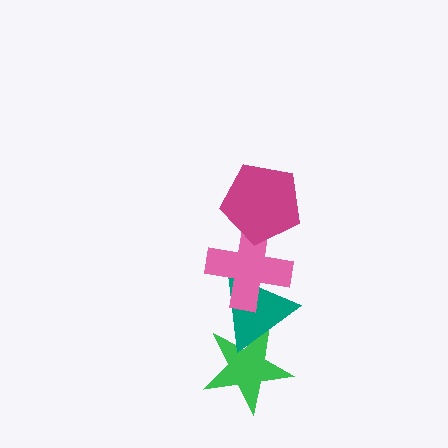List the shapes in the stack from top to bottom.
From top to bottom: the magenta pentagon, the pink cross, the teal triangle, the green star.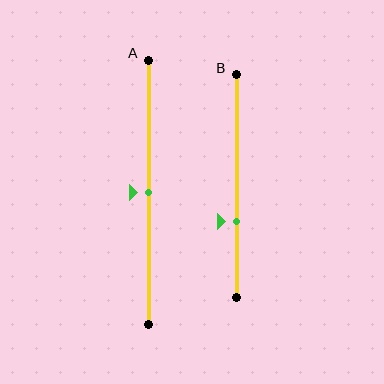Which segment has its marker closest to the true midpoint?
Segment A has its marker closest to the true midpoint.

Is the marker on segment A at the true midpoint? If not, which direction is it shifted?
Yes, the marker on segment A is at the true midpoint.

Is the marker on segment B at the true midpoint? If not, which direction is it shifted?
No, the marker on segment B is shifted downward by about 16% of the segment length.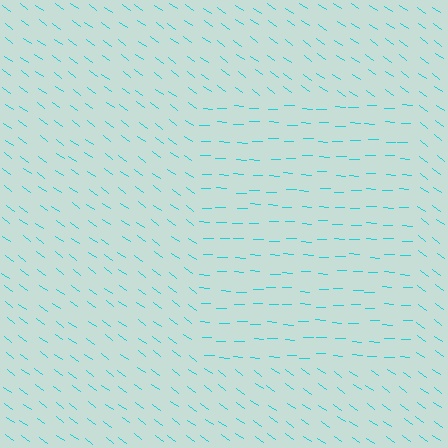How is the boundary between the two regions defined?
The boundary is defined purely by a change in line orientation (approximately 34 degrees difference). All lines are the same color and thickness.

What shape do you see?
I see a rectangle.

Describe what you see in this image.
The image is filled with small cyan line segments. A rectangle region in the image has lines oriented differently from the surrounding lines, creating a visible texture boundary.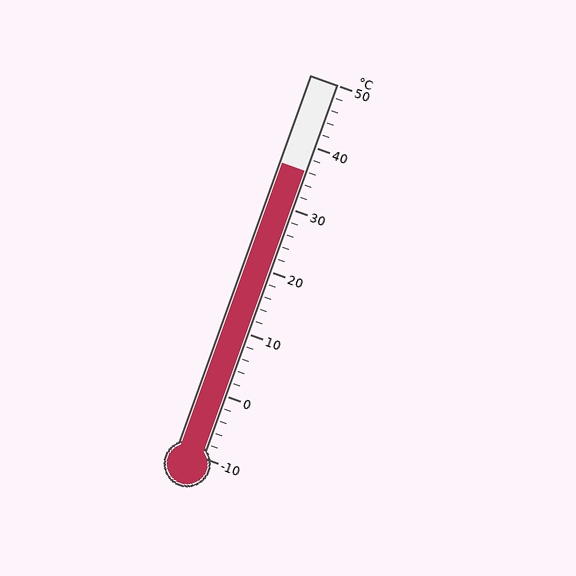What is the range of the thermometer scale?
The thermometer scale ranges from -10°C to 50°C.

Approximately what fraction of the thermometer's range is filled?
The thermometer is filled to approximately 75% of its range.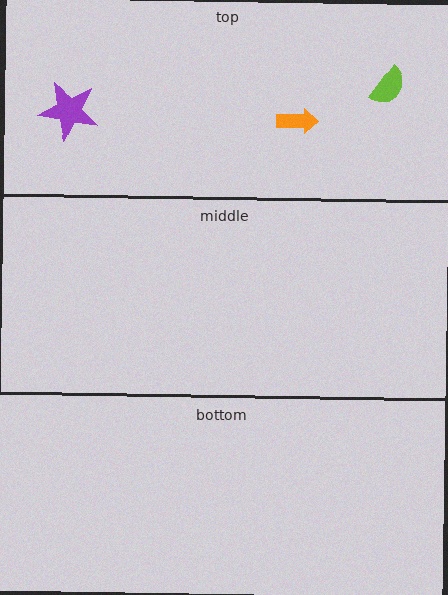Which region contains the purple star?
The top region.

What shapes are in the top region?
The lime semicircle, the purple star, the orange arrow.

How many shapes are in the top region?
3.